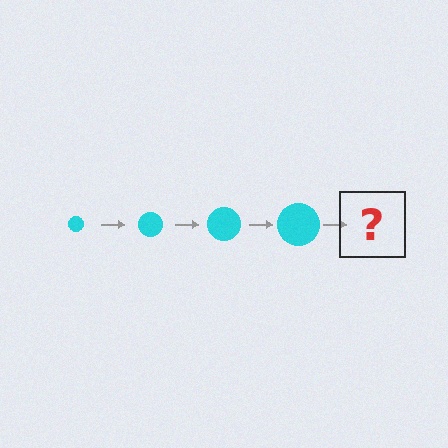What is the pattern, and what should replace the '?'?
The pattern is that the circle gets progressively larger each step. The '?' should be a cyan circle, larger than the previous one.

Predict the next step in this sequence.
The next step is a cyan circle, larger than the previous one.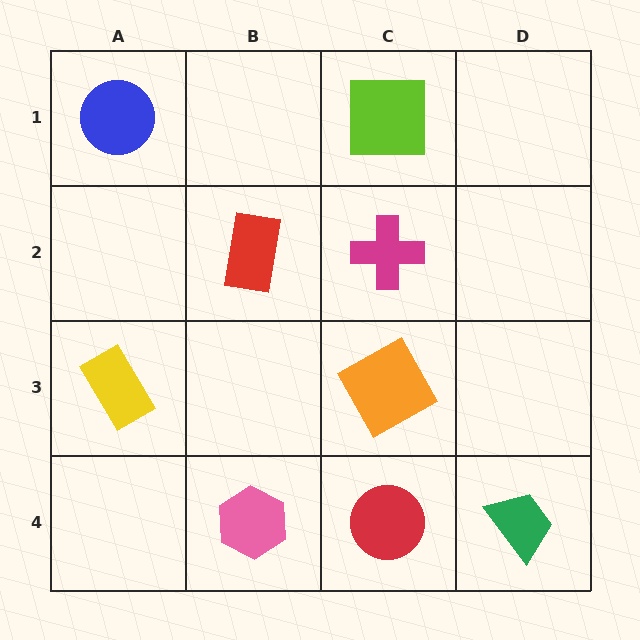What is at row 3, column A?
A yellow rectangle.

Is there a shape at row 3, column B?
No, that cell is empty.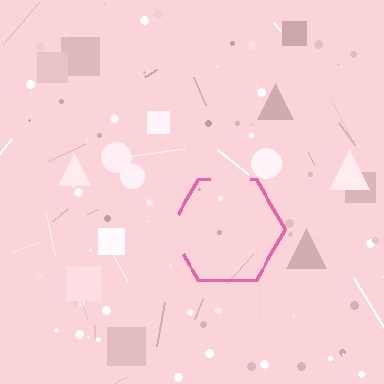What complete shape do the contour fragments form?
The contour fragments form a hexagon.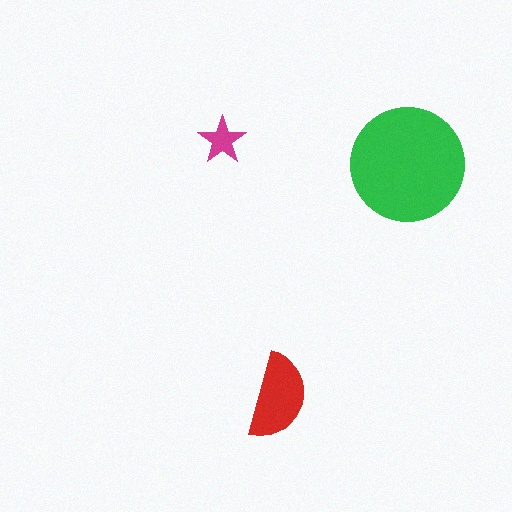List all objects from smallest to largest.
The magenta star, the red semicircle, the green circle.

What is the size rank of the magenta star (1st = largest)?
3rd.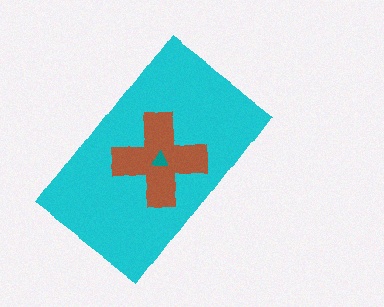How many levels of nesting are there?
3.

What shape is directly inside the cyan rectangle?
The brown cross.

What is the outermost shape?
The cyan rectangle.